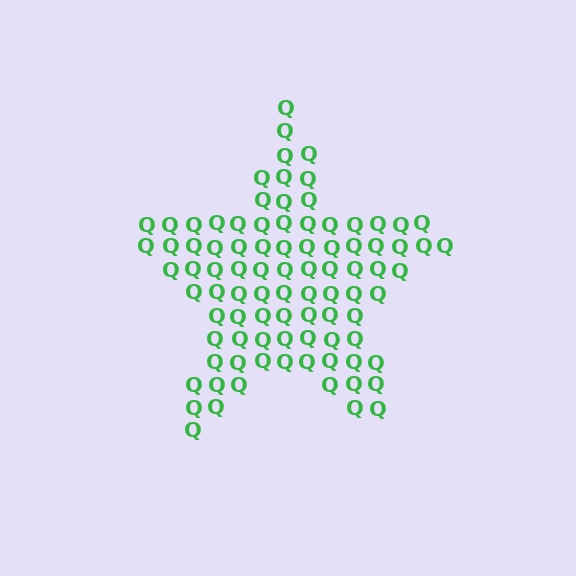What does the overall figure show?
The overall figure shows a star.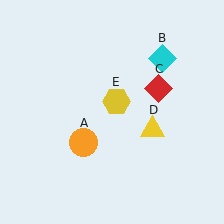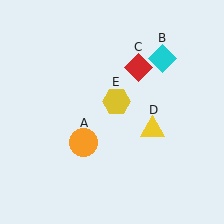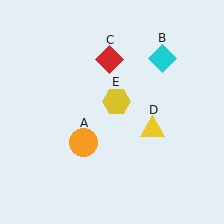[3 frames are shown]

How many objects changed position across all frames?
1 object changed position: red diamond (object C).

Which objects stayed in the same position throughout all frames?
Orange circle (object A) and cyan diamond (object B) and yellow triangle (object D) and yellow hexagon (object E) remained stationary.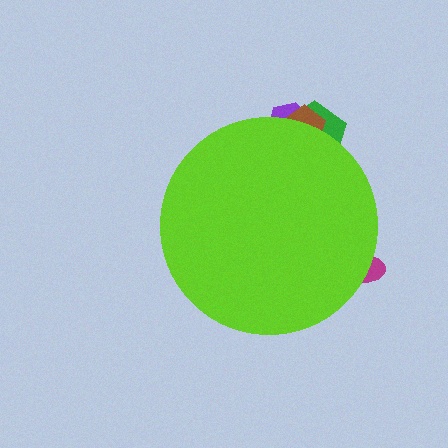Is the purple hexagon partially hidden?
Yes, the purple hexagon is partially hidden behind the lime circle.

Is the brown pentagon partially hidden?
Yes, the brown pentagon is partially hidden behind the lime circle.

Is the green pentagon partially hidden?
Yes, the green pentagon is partially hidden behind the lime circle.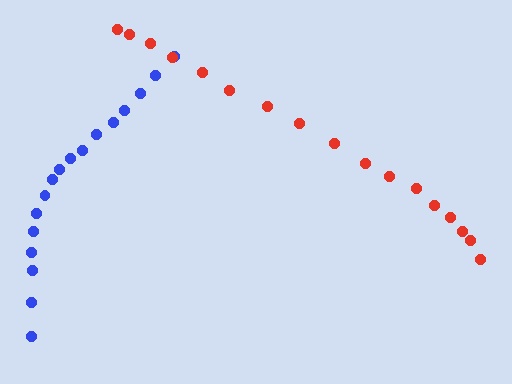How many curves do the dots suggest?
There are 2 distinct paths.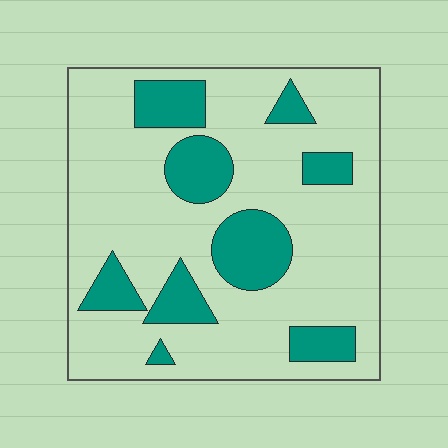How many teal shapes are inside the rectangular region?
9.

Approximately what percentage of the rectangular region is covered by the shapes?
Approximately 25%.